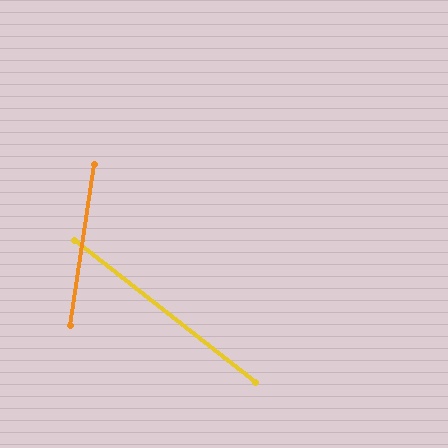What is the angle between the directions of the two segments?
Approximately 60 degrees.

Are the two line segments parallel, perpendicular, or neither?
Neither parallel nor perpendicular — they differ by about 60°.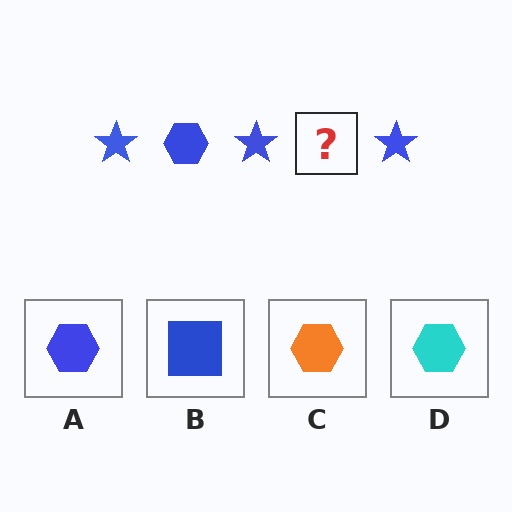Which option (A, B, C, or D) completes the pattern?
A.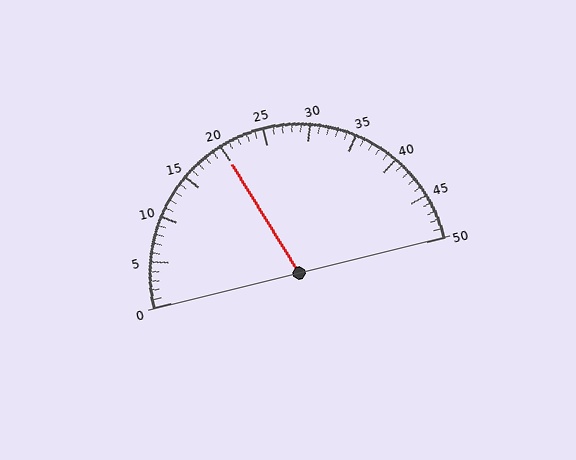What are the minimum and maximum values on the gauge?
The gauge ranges from 0 to 50.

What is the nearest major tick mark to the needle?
The nearest major tick mark is 20.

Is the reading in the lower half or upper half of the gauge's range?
The reading is in the lower half of the range (0 to 50).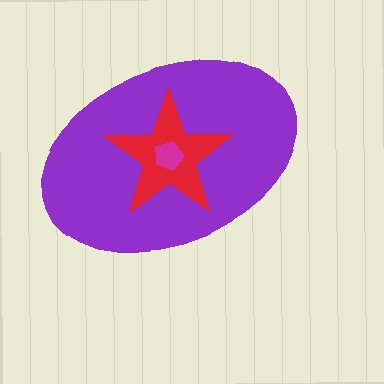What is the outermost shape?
The purple ellipse.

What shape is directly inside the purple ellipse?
The red star.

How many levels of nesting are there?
3.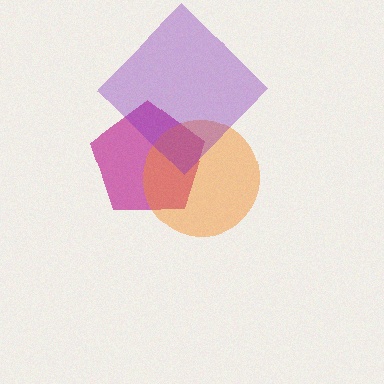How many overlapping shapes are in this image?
There are 3 overlapping shapes in the image.